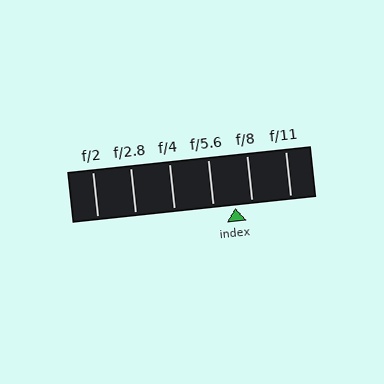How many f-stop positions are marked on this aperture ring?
There are 6 f-stop positions marked.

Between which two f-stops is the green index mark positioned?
The index mark is between f/5.6 and f/8.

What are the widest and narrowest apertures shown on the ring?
The widest aperture shown is f/2 and the narrowest is f/11.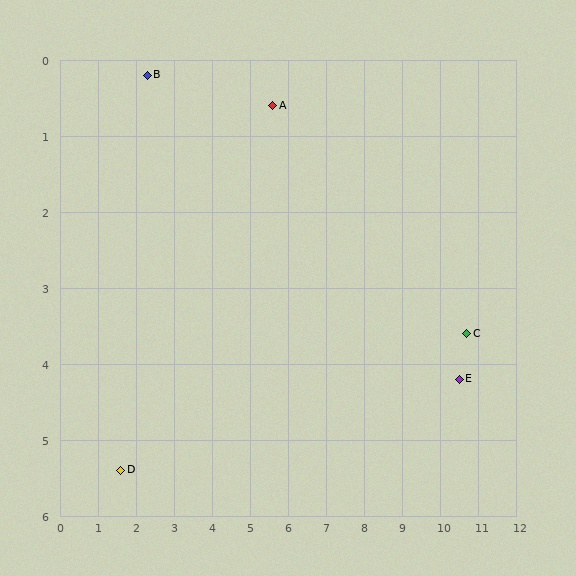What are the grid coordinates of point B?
Point B is at approximately (2.3, 0.2).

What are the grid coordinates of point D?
Point D is at approximately (1.6, 5.4).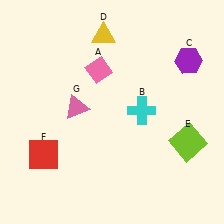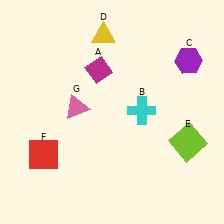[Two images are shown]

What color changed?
The diamond (A) changed from pink in Image 1 to magenta in Image 2.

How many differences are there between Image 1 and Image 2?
There is 1 difference between the two images.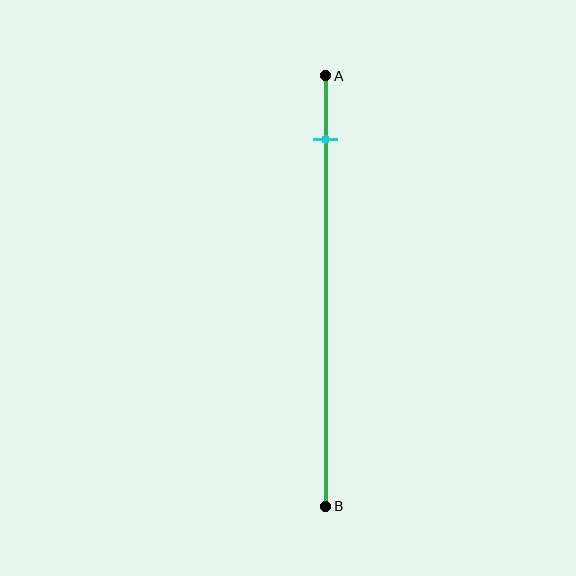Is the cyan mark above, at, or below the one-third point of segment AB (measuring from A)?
The cyan mark is above the one-third point of segment AB.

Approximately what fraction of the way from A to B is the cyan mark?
The cyan mark is approximately 15% of the way from A to B.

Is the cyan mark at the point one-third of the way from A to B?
No, the mark is at about 15% from A, not at the 33% one-third point.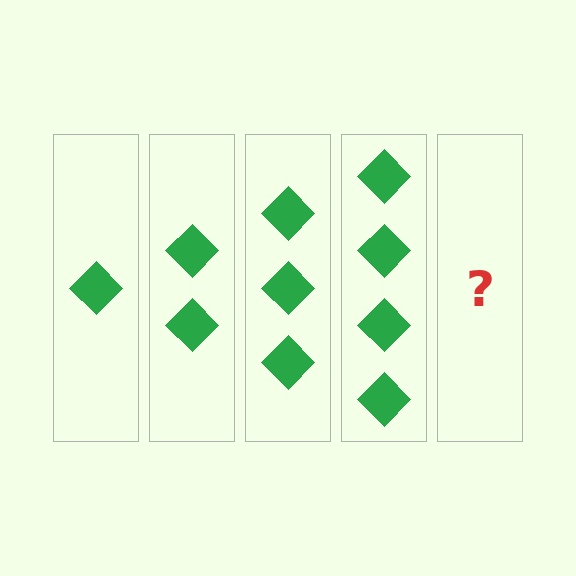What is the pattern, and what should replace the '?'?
The pattern is that each step adds one more diamond. The '?' should be 5 diamonds.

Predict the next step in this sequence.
The next step is 5 diamonds.